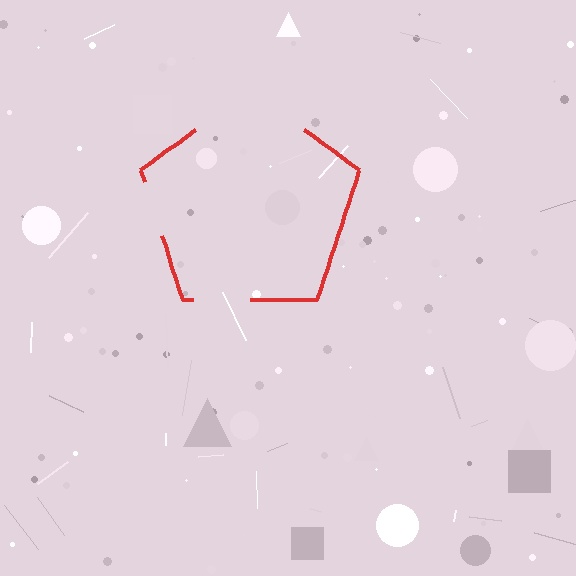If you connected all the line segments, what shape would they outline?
They would outline a pentagon.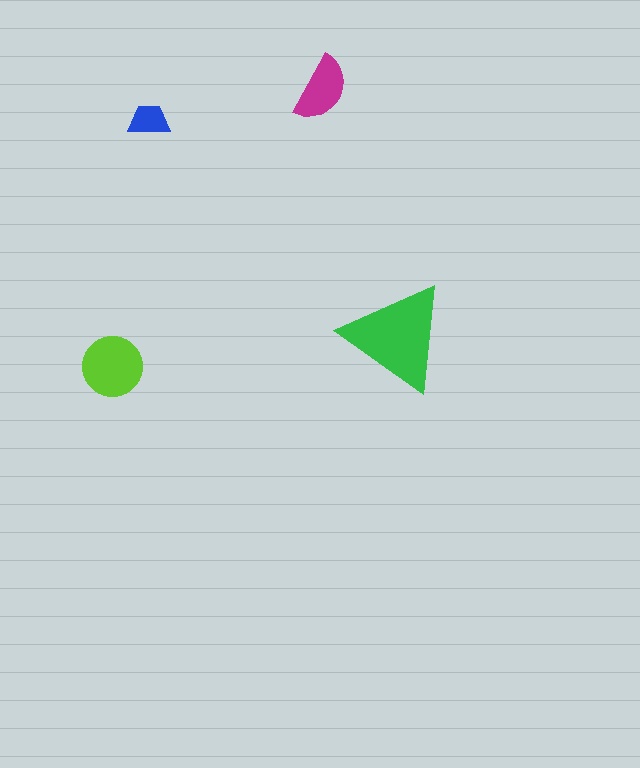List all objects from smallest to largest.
The blue trapezoid, the magenta semicircle, the lime circle, the green triangle.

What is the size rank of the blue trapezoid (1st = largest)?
4th.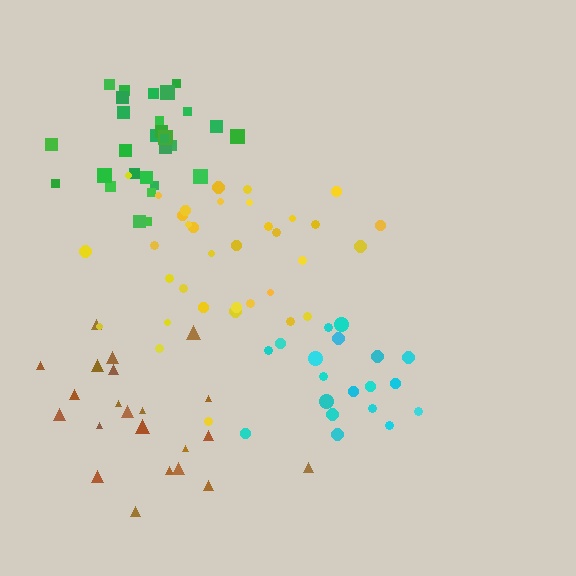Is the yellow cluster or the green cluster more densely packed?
Green.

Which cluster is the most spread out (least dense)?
Brown.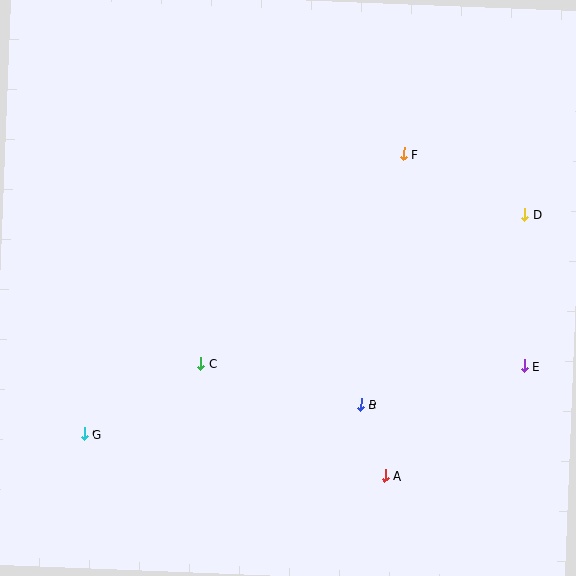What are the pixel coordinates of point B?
Point B is at (361, 404).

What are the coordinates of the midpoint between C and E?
The midpoint between C and E is at (363, 365).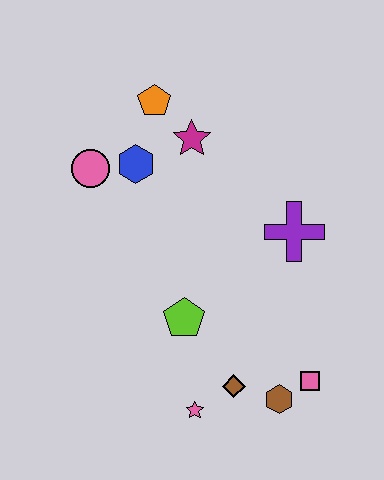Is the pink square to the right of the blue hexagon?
Yes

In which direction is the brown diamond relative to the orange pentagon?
The brown diamond is below the orange pentagon.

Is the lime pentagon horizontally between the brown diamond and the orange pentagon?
Yes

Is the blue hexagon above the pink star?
Yes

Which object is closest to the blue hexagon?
The pink circle is closest to the blue hexagon.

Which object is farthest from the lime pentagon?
The orange pentagon is farthest from the lime pentagon.